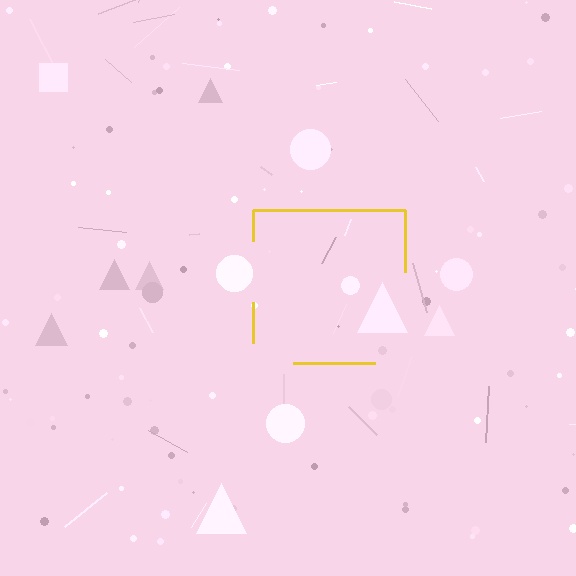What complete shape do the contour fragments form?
The contour fragments form a square.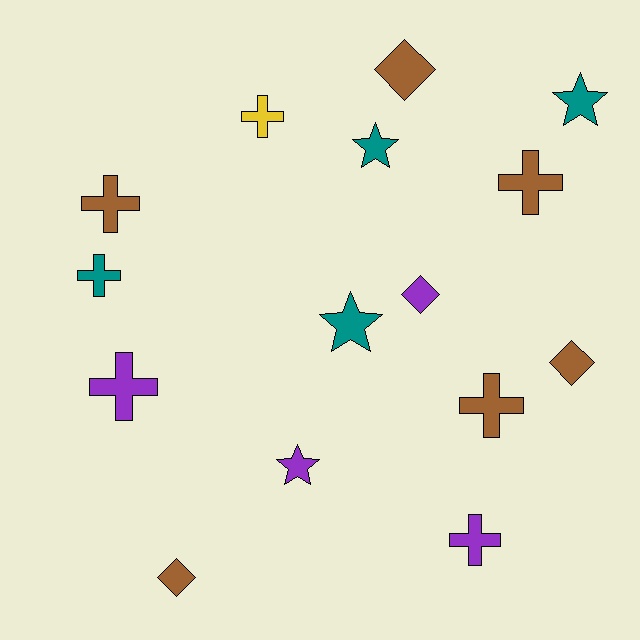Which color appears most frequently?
Brown, with 6 objects.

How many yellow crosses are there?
There is 1 yellow cross.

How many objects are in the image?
There are 15 objects.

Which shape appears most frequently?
Cross, with 7 objects.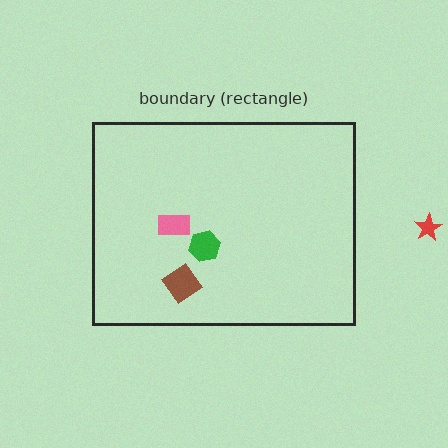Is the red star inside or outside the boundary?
Outside.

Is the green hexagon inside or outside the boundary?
Inside.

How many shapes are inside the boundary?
3 inside, 1 outside.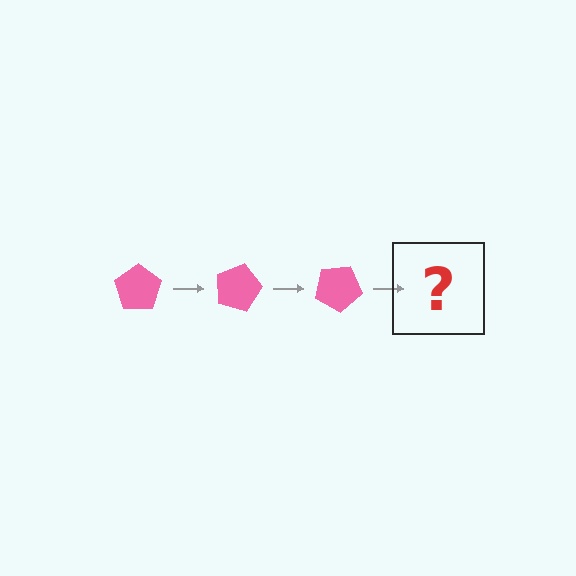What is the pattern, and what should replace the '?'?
The pattern is that the pentagon rotates 15 degrees each step. The '?' should be a pink pentagon rotated 45 degrees.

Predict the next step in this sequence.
The next step is a pink pentagon rotated 45 degrees.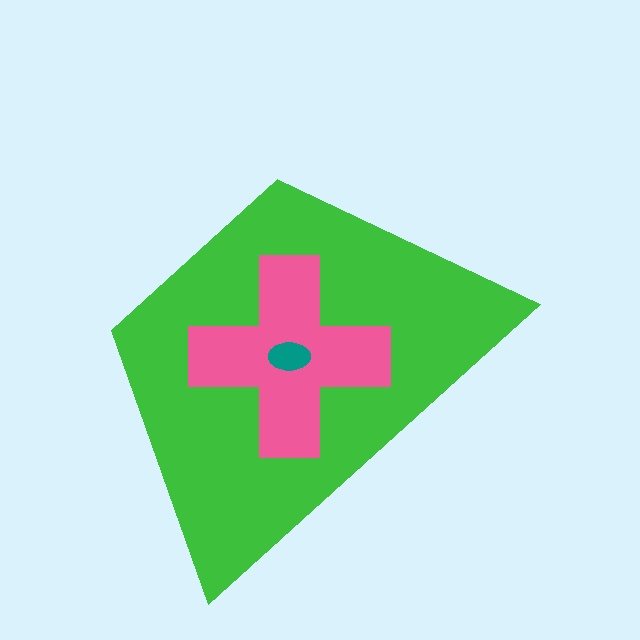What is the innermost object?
The teal ellipse.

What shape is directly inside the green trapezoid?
The pink cross.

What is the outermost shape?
The green trapezoid.